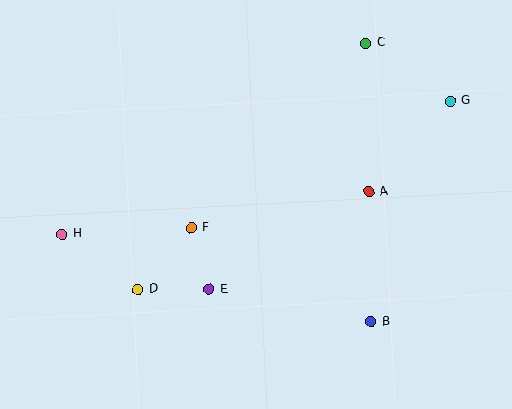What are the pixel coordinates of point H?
Point H is at (62, 234).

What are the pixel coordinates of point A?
Point A is at (369, 192).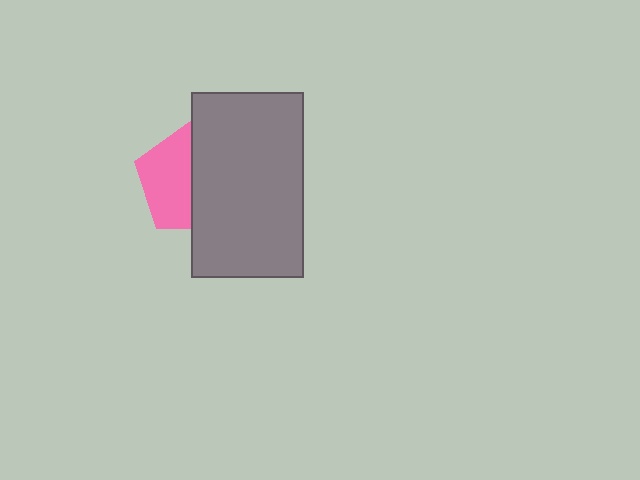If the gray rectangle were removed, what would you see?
You would see the complete pink pentagon.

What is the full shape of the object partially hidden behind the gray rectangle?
The partially hidden object is a pink pentagon.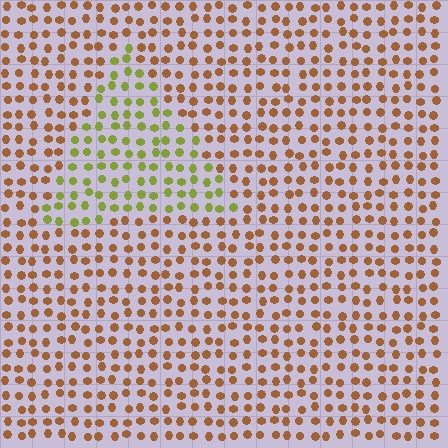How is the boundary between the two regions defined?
The boundary is defined purely by a slight shift in hue (about 53 degrees). Spacing, size, and orientation are identical on both sides.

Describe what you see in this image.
The image is filled with small brown elements in a uniform arrangement. A triangle-shaped region is visible where the elements are tinted to a slightly different hue, forming a subtle color boundary.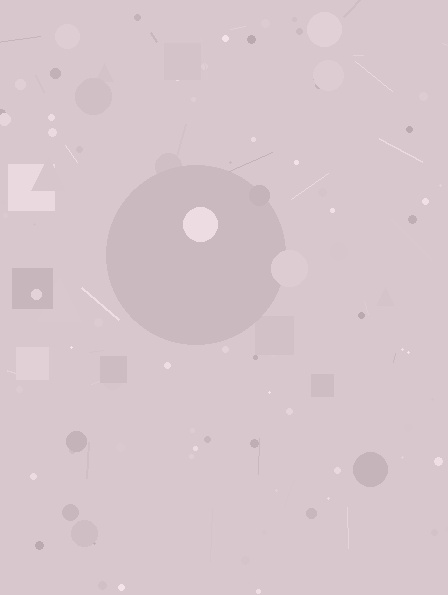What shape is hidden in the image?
A circle is hidden in the image.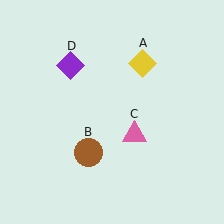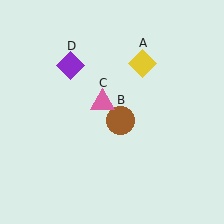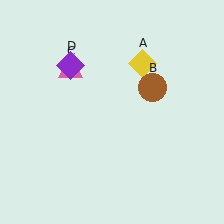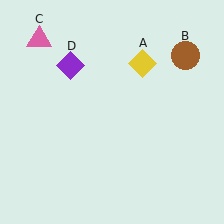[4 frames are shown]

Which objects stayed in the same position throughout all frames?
Yellow diamond (object A) and purple diamond (object D) remained stationary.